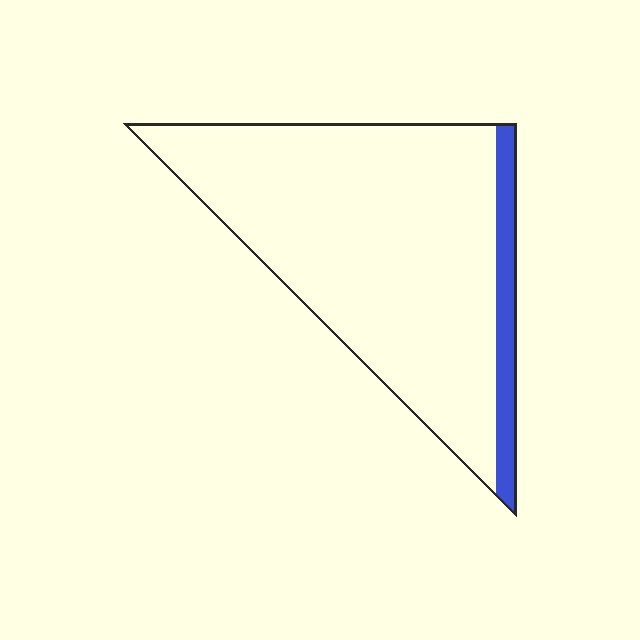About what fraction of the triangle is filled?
About one tenth (1/10).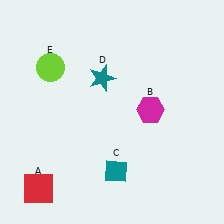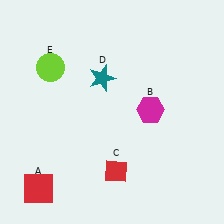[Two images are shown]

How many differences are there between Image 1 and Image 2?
There is 1 difference between the two images.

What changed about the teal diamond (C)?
In Image 1, C is teal. In Image 2, it changed to red.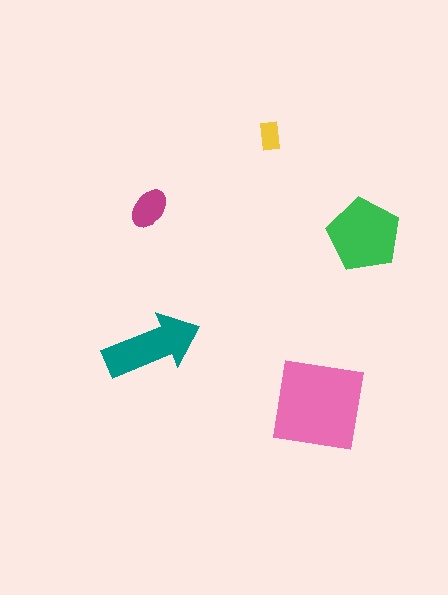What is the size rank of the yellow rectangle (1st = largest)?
5th.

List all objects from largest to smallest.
The pink square, the green pentagon, the teal arrow, the magenta ellipse, the yellow rectangle.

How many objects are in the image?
There are 5 objects in the image.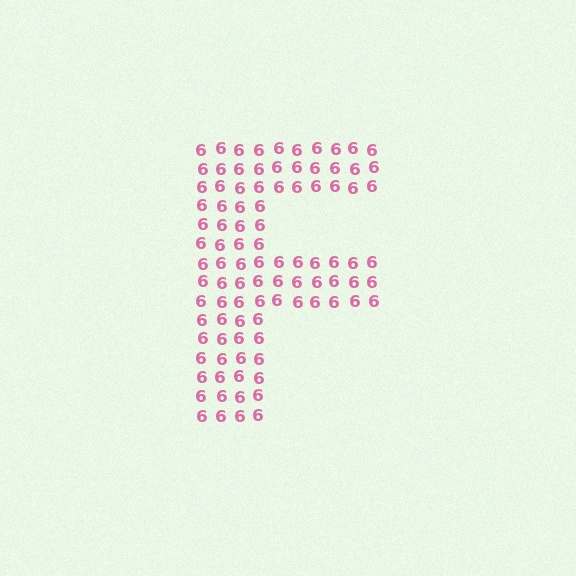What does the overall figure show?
The overall figure shows the letter F.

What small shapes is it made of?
It is made of small digit 6's.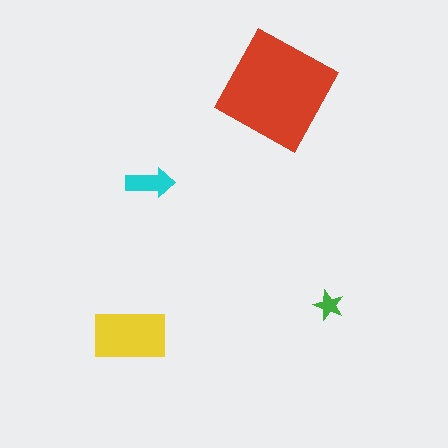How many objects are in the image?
There are 4 objects in the image.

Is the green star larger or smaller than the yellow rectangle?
Smaller.